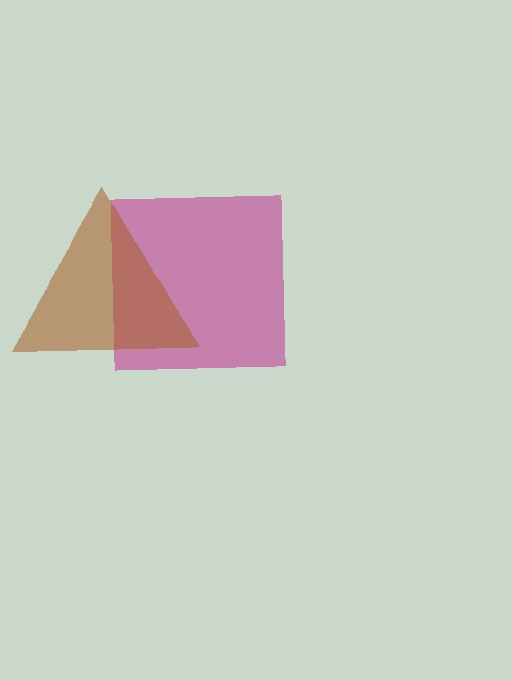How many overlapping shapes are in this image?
There are 2 overlapping shapes in the image.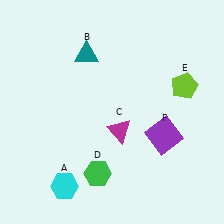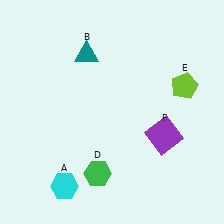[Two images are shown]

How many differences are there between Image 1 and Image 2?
There is 1 difference between the two images.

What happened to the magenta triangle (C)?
The magenta triangle (C) was removed in Image 2. It was in the bottom-right area of Image 1.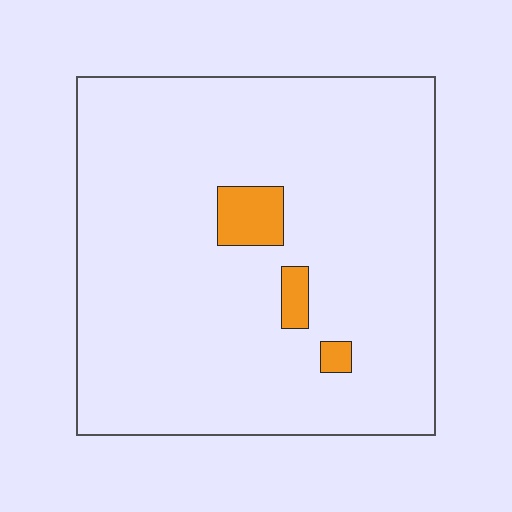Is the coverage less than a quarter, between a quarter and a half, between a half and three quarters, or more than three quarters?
Less than a quarter.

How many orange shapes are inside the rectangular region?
3.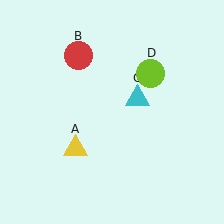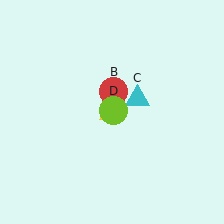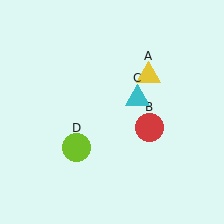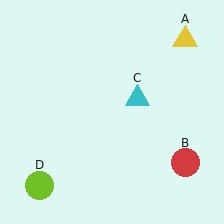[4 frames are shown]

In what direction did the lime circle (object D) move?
The lime circle (object D) moved down and to the left.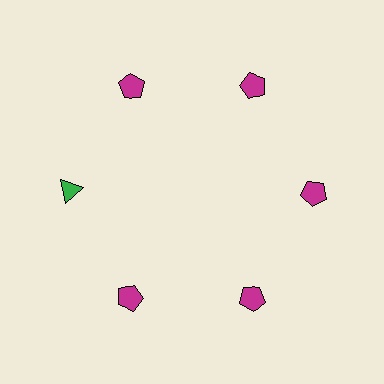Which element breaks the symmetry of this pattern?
The green triangle at roughly the 9 o'clock position breaks the symmetry. All other shapes are magenta pentagons.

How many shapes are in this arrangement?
There are 6 shapes arranged in a ring pattern.